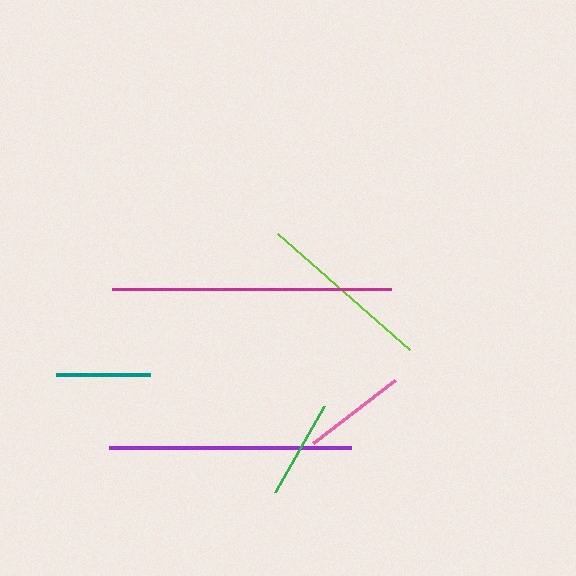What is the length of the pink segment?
The pink segment is approximately 103 pixels long.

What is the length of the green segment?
The green segment is approximately 99 pixels long.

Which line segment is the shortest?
The teal line is the shortest at approximately 93 pixels.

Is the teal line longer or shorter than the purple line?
The purple line is longer than the teal line.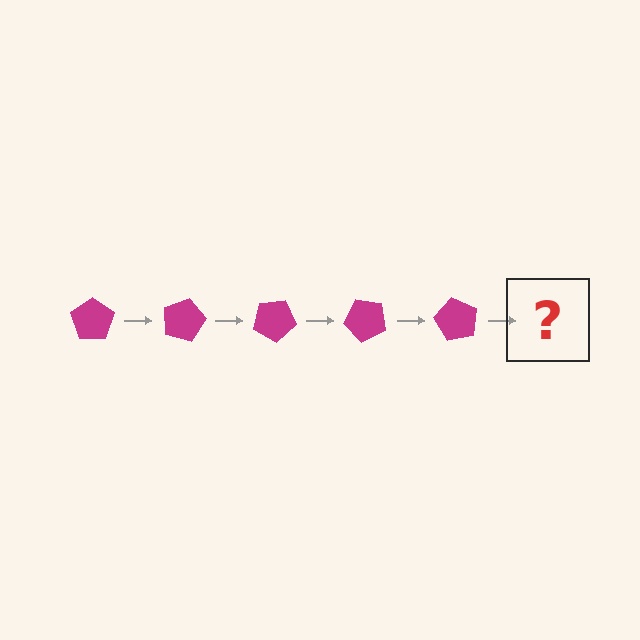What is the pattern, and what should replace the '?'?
The pattern is that the pentagon rotates 15 degrees each step. The '?' should be a magenta pentagon rotated 75 degrees.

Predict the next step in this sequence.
The next step is a magenta pentagon rotated 75 degrees.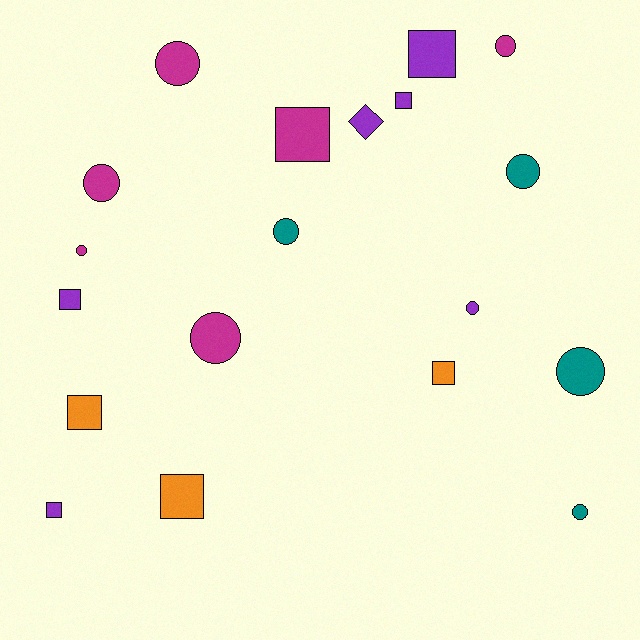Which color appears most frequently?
Magenta, with 6 objects.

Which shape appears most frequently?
Circle, with 10 objects.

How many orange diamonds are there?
There are no orange diamonds.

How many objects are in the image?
There are 19 objects.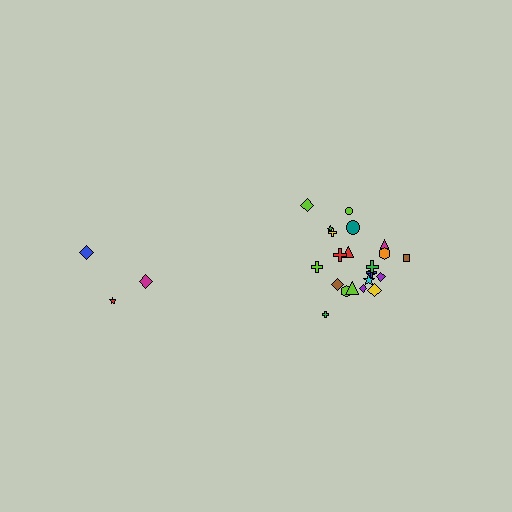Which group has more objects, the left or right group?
The right group.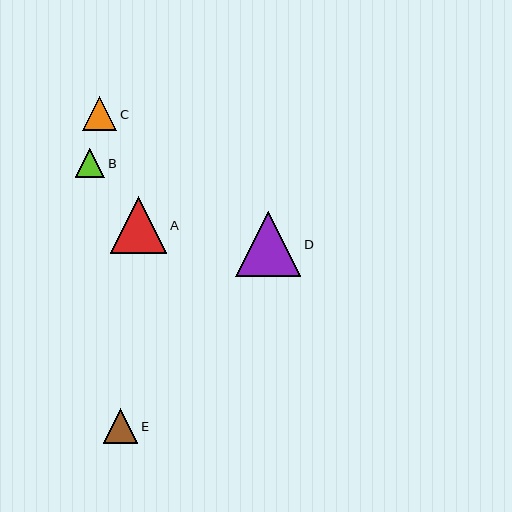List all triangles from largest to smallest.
From largest to smallest: D, A, E, C, B.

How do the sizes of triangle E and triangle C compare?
Triangle E and triangle C are approximately the same size.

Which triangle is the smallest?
Triangle B is the smallest with a size of approximately 30 pixels.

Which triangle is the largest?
Triangle D is the largest with a size of approximately 65 pixels.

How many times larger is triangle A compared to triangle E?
Triangle A is approximately 1.7 times the size of triangle E.